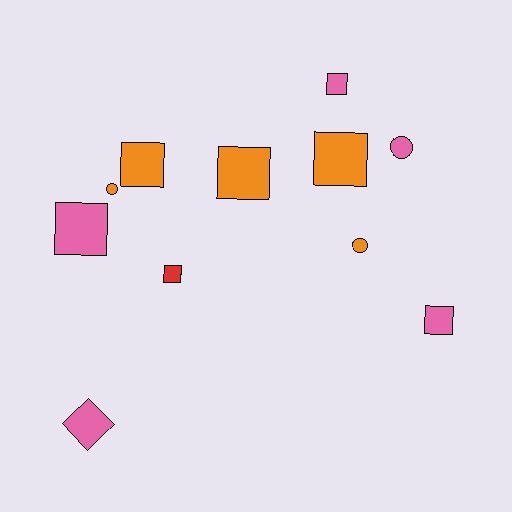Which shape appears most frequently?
Square, with 7 objects.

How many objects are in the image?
There are 11 objects.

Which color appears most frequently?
Orange, with 5 objects.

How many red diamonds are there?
There are no red diamonds.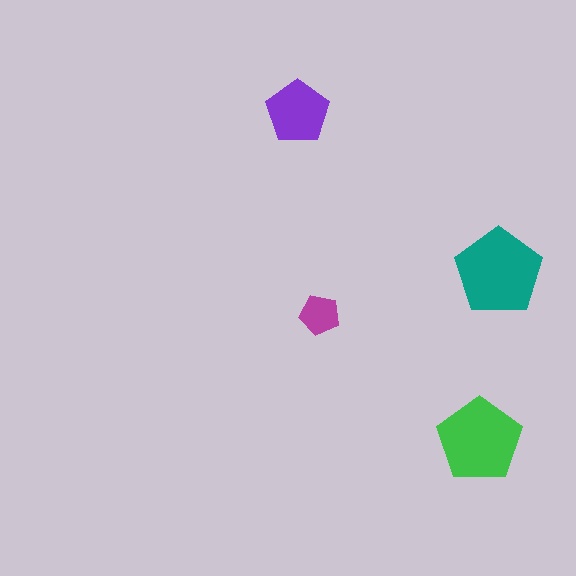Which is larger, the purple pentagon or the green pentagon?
The green one.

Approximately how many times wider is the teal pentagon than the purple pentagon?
About 1.5 times wider.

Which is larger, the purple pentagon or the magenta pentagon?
The purple one.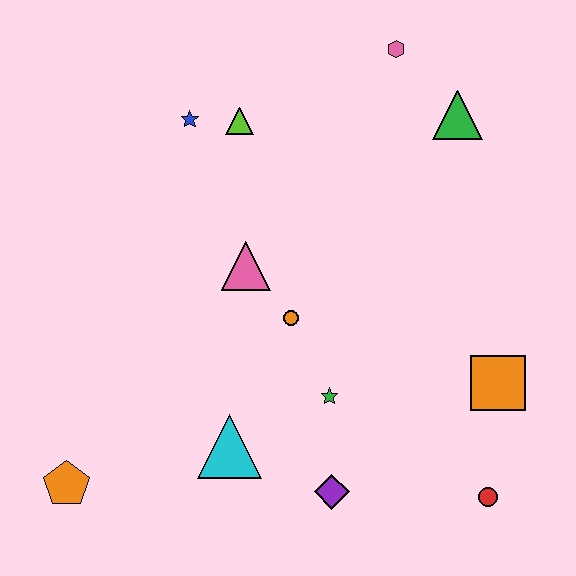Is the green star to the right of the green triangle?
No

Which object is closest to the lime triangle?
The blue star is closest to the lime triangle.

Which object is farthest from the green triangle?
The orange pentagon is farthest from the green triangle.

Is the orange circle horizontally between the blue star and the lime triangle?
No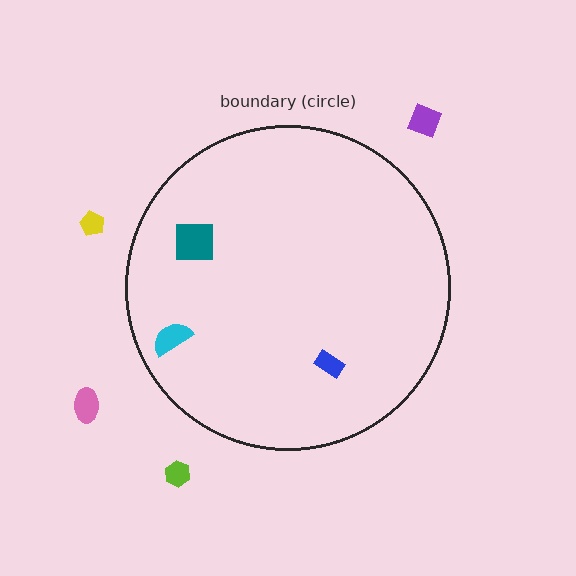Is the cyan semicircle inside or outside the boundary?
Inside.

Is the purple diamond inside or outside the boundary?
Outside.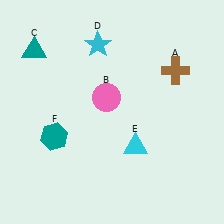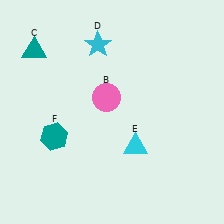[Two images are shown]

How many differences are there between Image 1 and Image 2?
There is 1 difference between the two images.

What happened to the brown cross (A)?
The brown cross (A) was removed in Image 2. It was in the top-right area of Image 1.